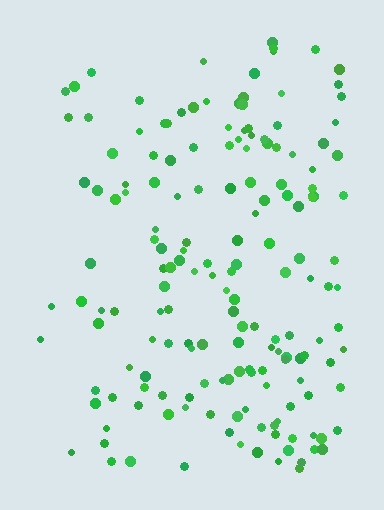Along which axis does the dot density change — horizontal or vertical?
Horizontal.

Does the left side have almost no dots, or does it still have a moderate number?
Still a moderate number, just noticeably fewer than the right.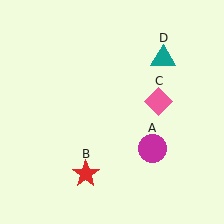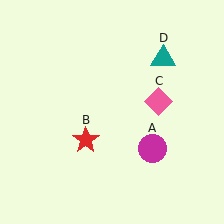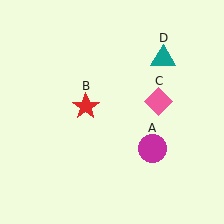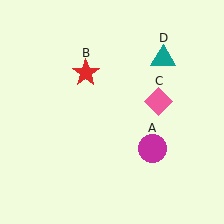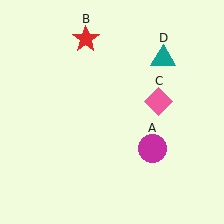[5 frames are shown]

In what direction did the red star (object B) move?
The red star (object B) moved up.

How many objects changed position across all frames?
1 object changed position: red star (object B).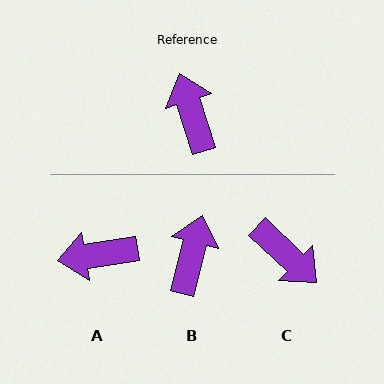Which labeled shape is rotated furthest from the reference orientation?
C, about 151 degrees away.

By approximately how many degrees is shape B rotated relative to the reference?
Approximately 32 degrees clockwise.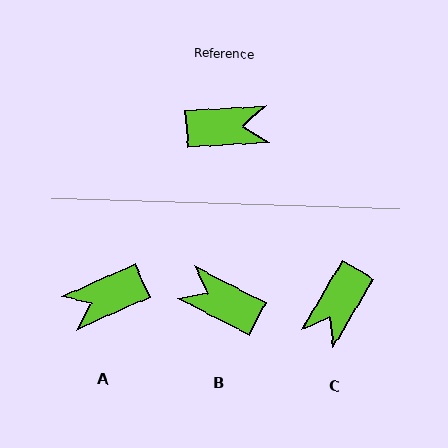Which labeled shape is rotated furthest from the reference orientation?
A, about 159 degrees away.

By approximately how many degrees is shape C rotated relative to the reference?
Approximately 124 degrees clockwise.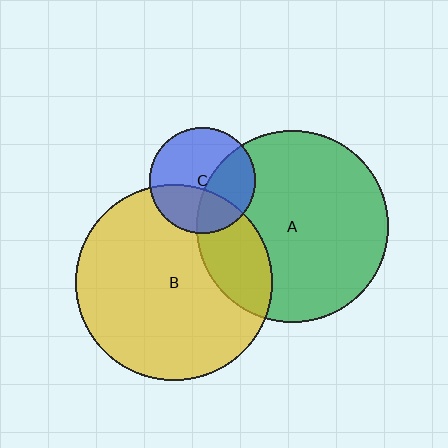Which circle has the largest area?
Circle B (yellow).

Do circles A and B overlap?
Yes.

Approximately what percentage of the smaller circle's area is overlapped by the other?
Approximately 20%.